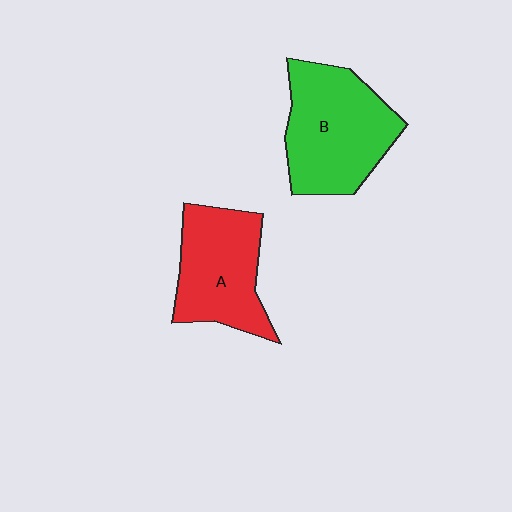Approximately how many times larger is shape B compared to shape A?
Approximately 1.2 times.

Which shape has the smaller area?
Shape A (red).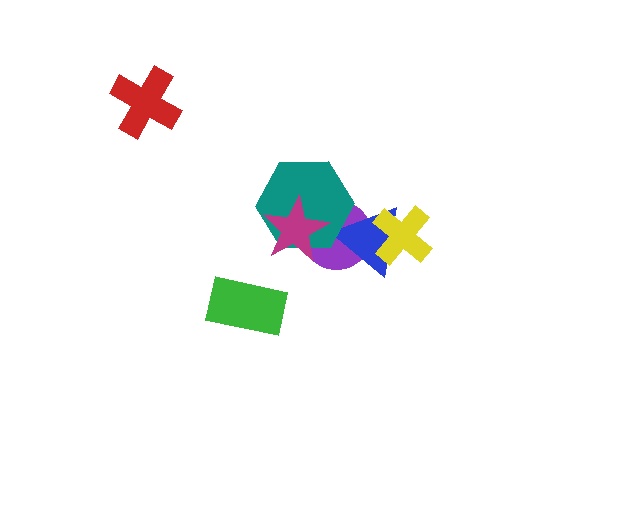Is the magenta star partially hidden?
No, no other shape covers it.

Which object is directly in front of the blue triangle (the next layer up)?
The yellow cross is directly in front of the blue triangle.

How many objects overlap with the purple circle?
3 objects overlap with the purple circle.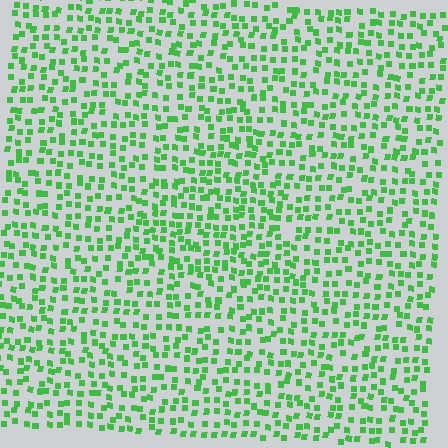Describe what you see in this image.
The image contains small green elements arranged at two different densities. A triangle-shaped region is visible where the elements are more densely packed than the surrounding area.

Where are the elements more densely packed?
The elements are more densely packed inside the triangle boundary.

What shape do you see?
I see a triangle.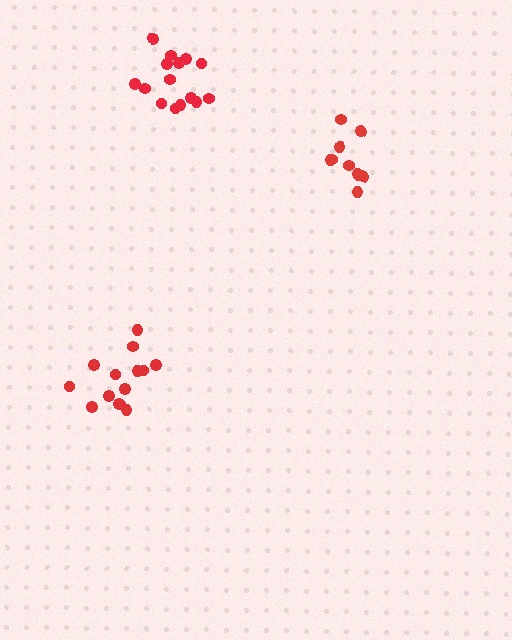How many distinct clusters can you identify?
There are 3 distinct clusters.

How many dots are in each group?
Group 1: 10 dots, Group 2: 14 dots, Group 3: 15 dots (39 total).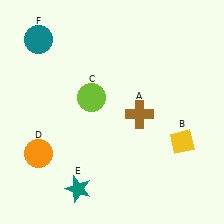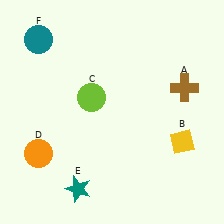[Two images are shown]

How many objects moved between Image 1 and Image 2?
1 object moved between the two images.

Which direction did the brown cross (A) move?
The brown cross (A) moved right.